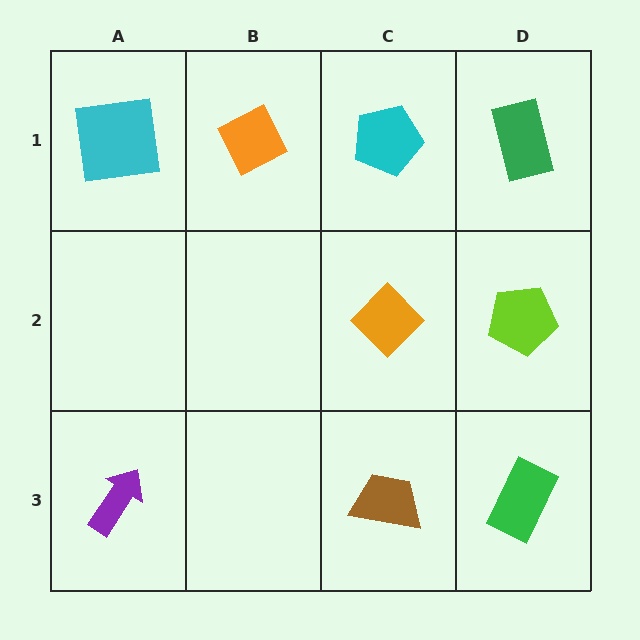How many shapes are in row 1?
4 shapes.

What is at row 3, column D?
A green rectangle.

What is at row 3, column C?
A brown trapezoid.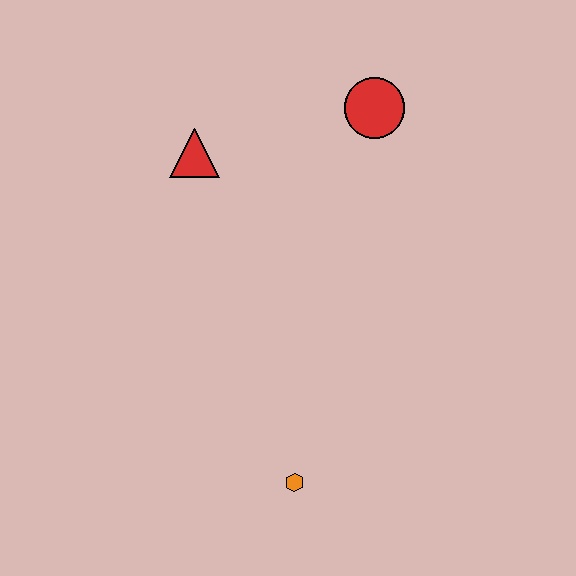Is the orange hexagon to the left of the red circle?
Yes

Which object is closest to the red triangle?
The red circle is closest to the red triangle.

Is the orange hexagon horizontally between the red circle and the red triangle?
Yes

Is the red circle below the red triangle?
No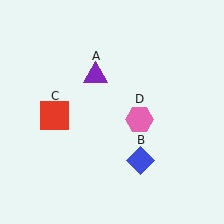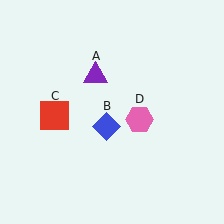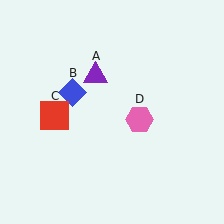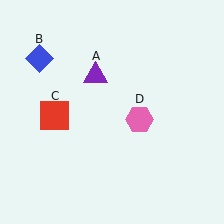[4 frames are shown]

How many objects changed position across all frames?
1 object changed position: blue diamond (object B).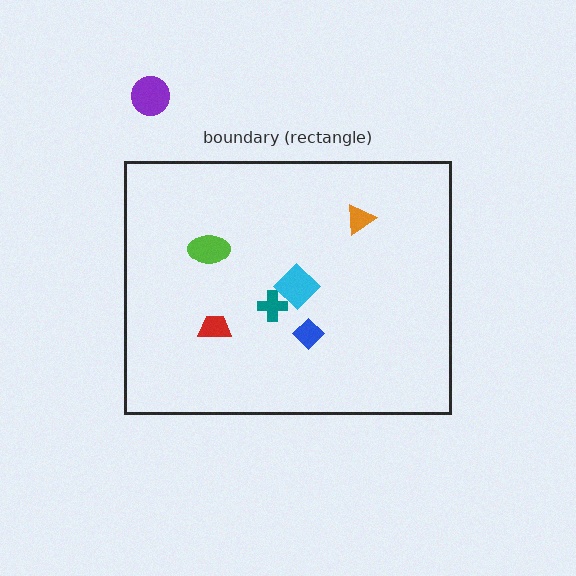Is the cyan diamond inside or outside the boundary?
Inside.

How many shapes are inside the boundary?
6 inside, 1 outside.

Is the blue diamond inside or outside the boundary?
Inside.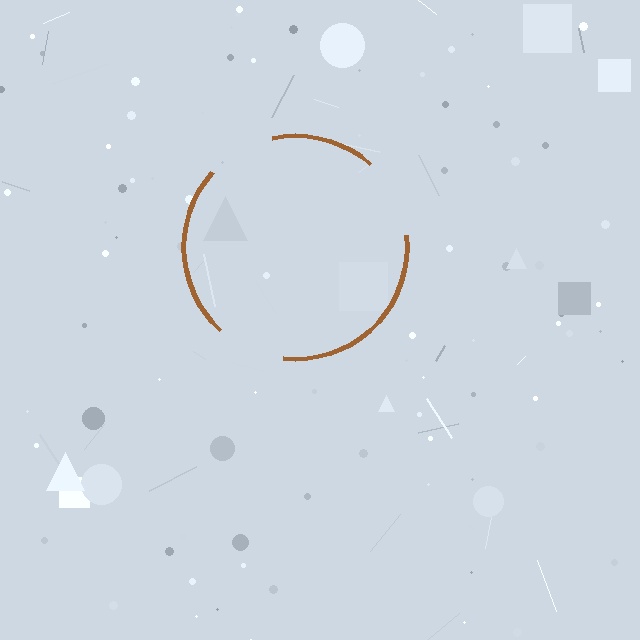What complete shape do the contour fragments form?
The contour fragments form a circle.